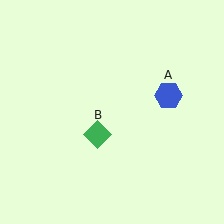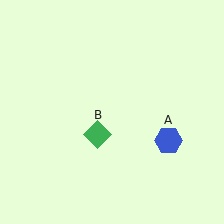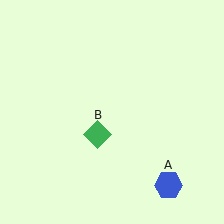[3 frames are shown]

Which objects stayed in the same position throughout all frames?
Green diamond (object B) remained stationary.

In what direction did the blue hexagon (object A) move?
The blue hexagon (object A) moved down.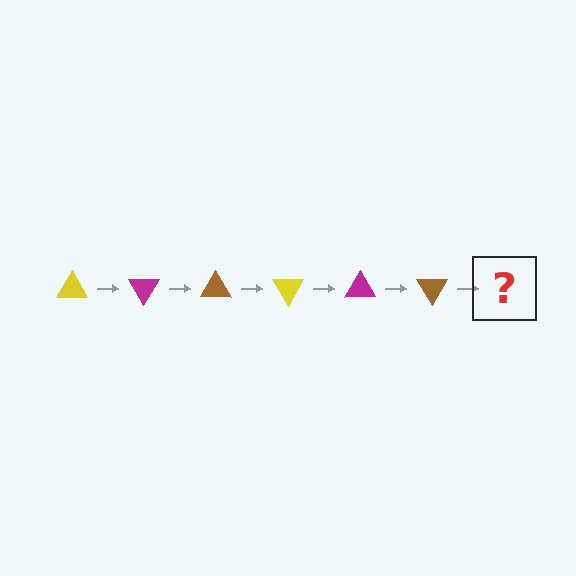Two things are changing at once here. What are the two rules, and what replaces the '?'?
The two rules are that it rotates 60 degrees each step and the color cycles through yellow, magenta, and brown. The '?' should be a yellow triangle, rotated 360 degrees from the start.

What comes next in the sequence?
The next element should be a yellow triangle, rotated 360 degrees from the start.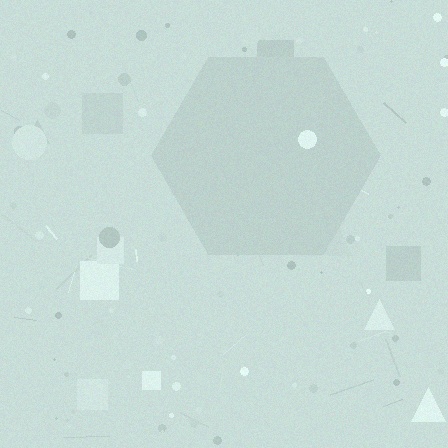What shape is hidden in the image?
A hexagon is hidden in the image.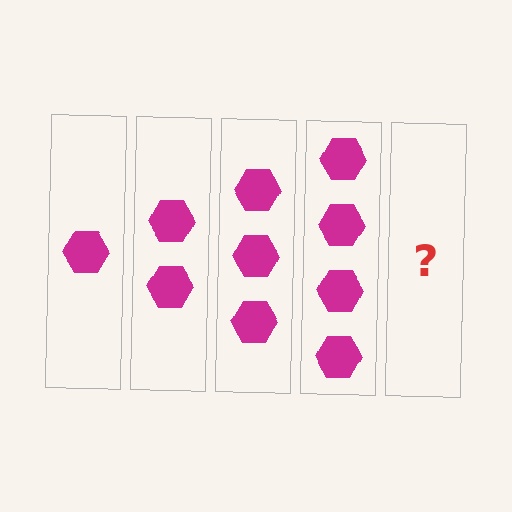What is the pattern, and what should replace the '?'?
The pattern is that each step adds one more hexagon. The '?' should be 5 hexagons.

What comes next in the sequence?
The next element should be 5 hexagons.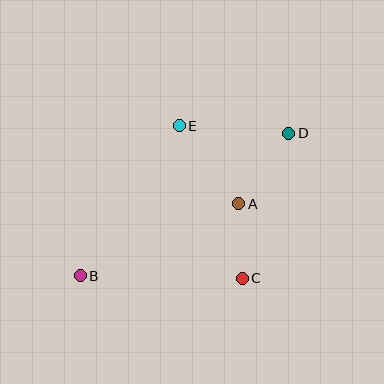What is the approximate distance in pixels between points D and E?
The distance between D and E is approximately 110 pixels.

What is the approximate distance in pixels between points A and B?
The distance between A and B is approximately 174 pixels.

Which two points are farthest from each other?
Points B and D are farthest from each other.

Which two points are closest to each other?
Points A and C are closest to each other.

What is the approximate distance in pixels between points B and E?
The distance between B and E is approximately 180 pixels.